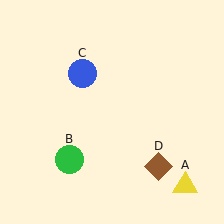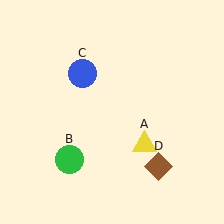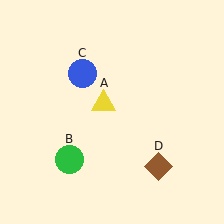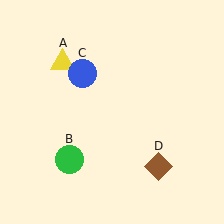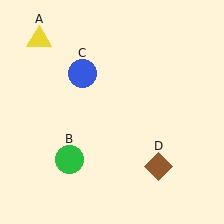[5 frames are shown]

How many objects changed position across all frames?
1 object changed position: yellow triangle (object A).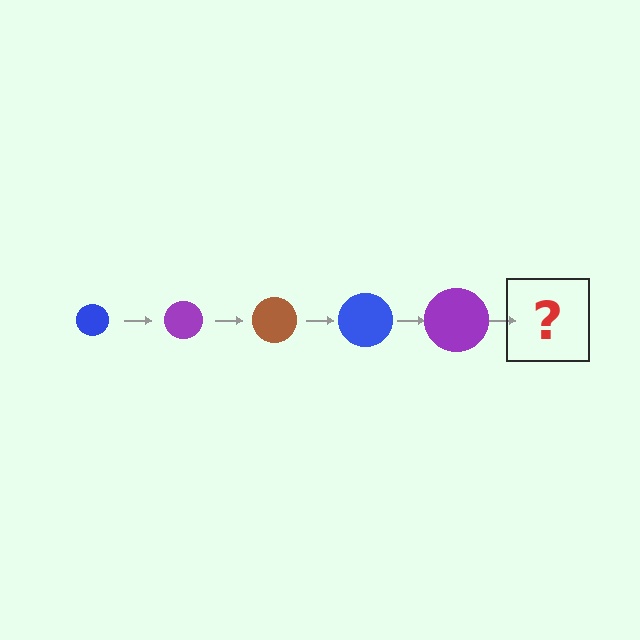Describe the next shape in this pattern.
It should be a brown circle, larger than the previous one.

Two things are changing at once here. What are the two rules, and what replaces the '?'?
The two rules are that the circle grows larger each step and the color cycles through blue, purple, and brown. The '?' should be a brown circle, larger than the previous one.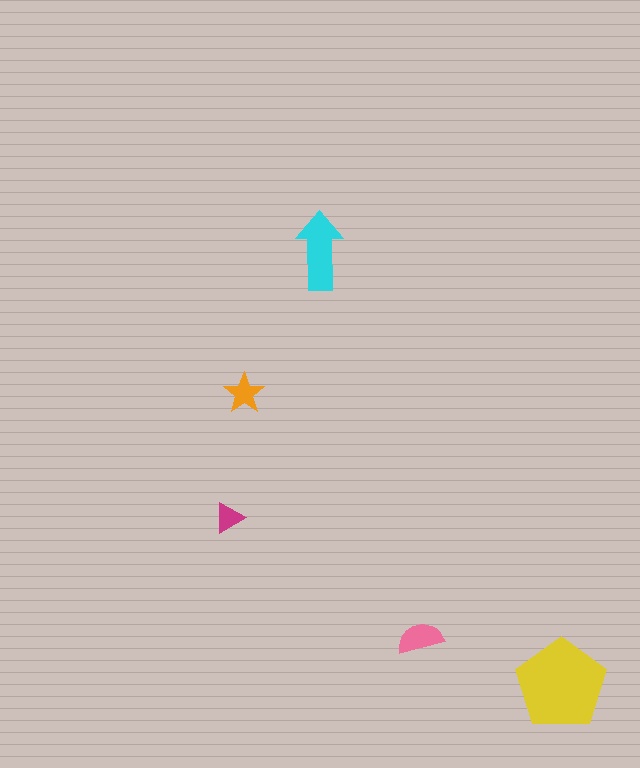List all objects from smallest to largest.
The magenta triangle, the orange star, the pink semicircle, the cyan arrow, the yellow pentagon.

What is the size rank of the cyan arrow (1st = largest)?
2nd.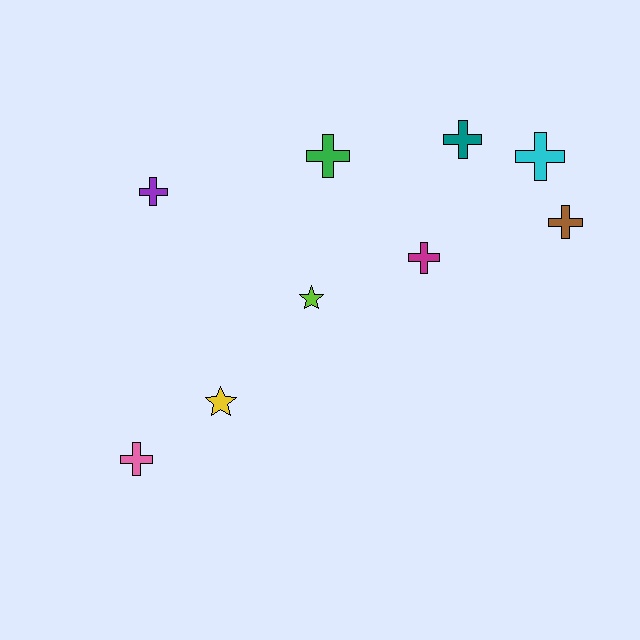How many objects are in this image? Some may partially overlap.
There are 9 objects.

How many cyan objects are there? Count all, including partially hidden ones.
There is 1 cyan object.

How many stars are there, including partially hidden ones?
There are 2 stars.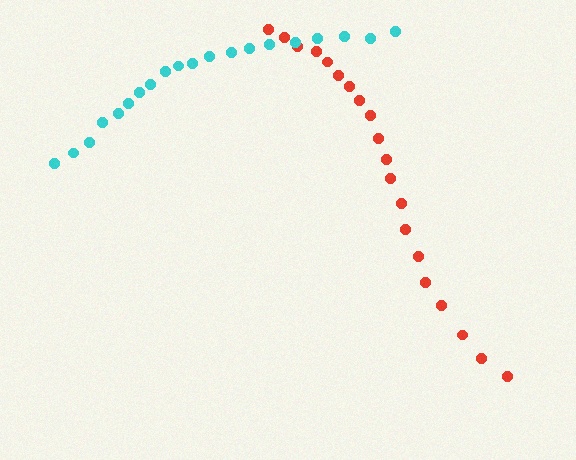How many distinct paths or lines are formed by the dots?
There are 2 distinct paths.